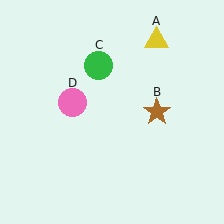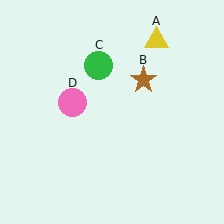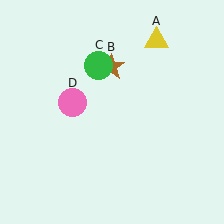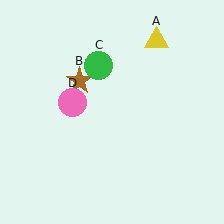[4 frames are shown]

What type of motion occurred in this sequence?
The brown star (object B) rotated counterclockwise around the center of the scene.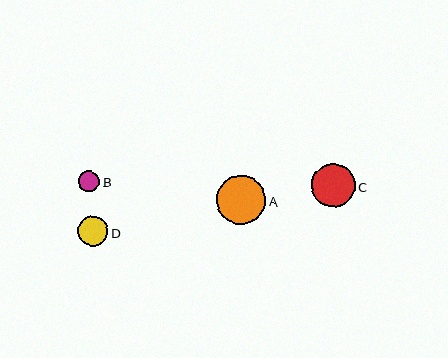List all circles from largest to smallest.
From largest to smallest: A, C, D, B.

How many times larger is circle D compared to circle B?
Circle D is approximately 1.4 times the size of circle B.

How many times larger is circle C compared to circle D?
Circle C is approximately 1.4 times the size of circle D.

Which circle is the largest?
Circle A is the largest with a size of approximately 49 pixels.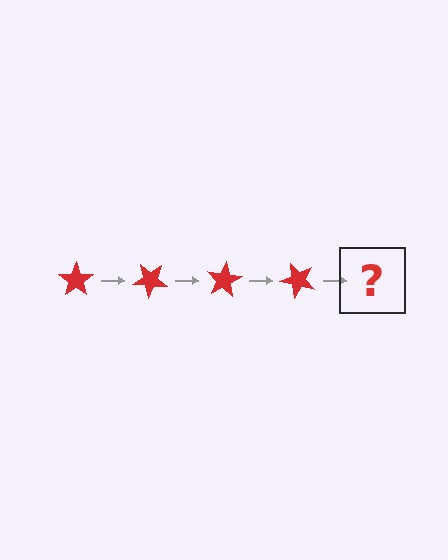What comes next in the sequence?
The next element should be a red star rotated 160 degrees.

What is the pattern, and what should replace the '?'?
The pattern is that the star rotates 40 degrees each step. The '?' should be a red star rotated 160 degrees.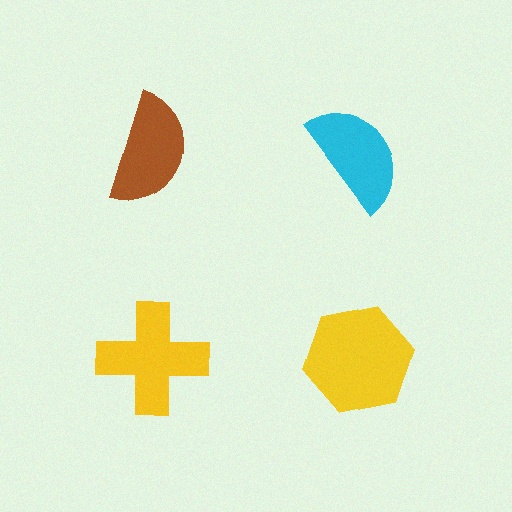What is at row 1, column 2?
A cyan semicircle.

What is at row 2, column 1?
A yellow cross.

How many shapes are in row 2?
2 shapes.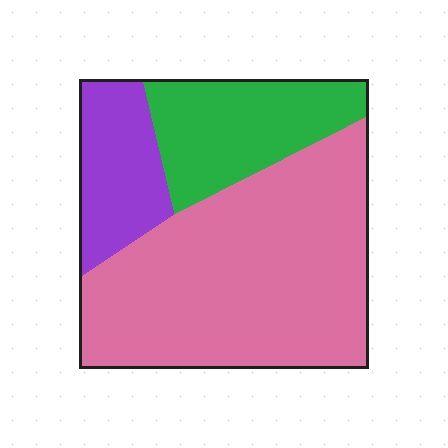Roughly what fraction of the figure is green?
Green covers about 20% of the figure.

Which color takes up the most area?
Pink, at roughly 60%.